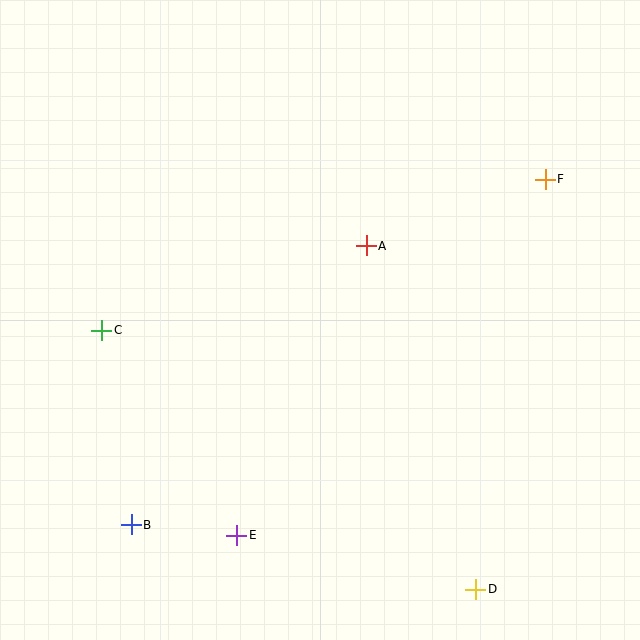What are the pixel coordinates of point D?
Point D is at (476, 589).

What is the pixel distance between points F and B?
The distance between F and B is 539 pixels.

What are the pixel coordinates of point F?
Point F is at (545, 179).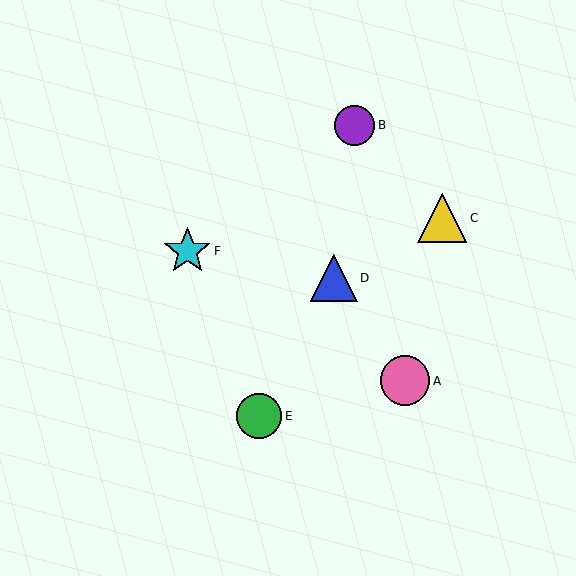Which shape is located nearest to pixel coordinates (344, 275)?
The blue triangle (labeled D) at (334, 278) is nearest to that location.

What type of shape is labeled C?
Shape C is a yellow triangle.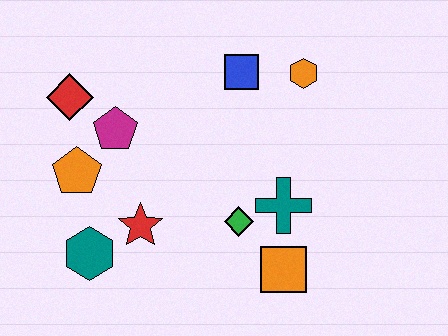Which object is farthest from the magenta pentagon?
The orange square is farthest from the magenta pentagon.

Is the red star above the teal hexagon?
Yes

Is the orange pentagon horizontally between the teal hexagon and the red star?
No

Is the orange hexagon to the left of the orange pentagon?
No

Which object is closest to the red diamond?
The magenta pentagon is closest to the red diamond.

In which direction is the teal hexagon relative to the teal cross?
The teal hexagon is to the left of the teal cross.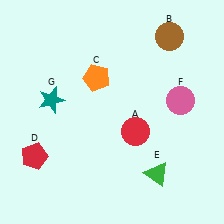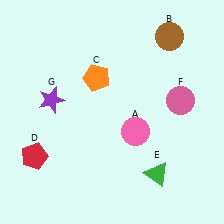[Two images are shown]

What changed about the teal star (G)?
In Image 1, G is teal. In Image 2, it changed to purple.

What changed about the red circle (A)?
In Image 1, A is red. In Image 2, it changed to pink.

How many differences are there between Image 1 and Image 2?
There are 2 differences between the two images.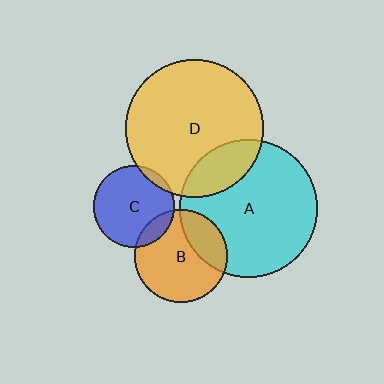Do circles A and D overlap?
Yes.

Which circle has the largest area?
Circle D (yellow).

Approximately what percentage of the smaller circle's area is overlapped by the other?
Approximately 20%.